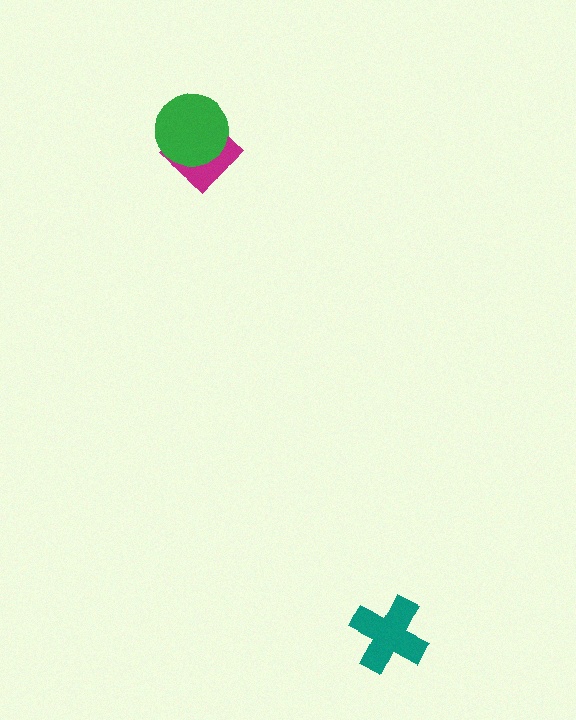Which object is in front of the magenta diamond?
The green circle is in front of the magenta diamond.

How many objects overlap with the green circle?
1 object overlaps with the green circle.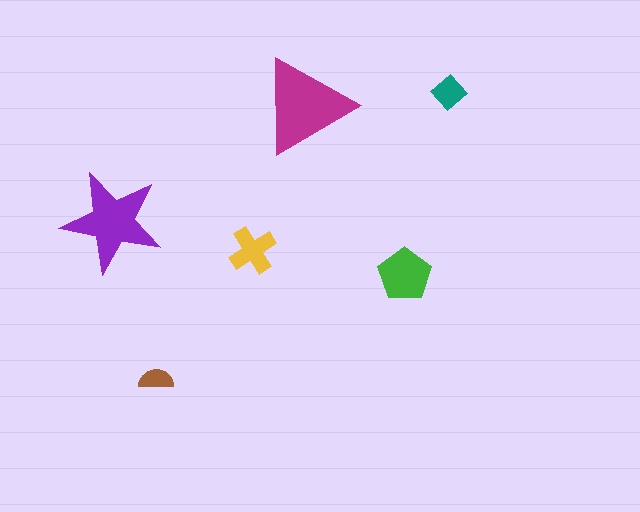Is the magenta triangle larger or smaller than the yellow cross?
Larger.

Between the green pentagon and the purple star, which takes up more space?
The purple star.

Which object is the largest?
The magenta triangle.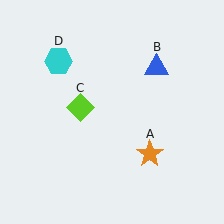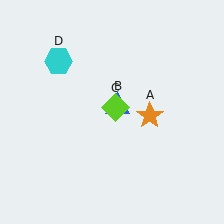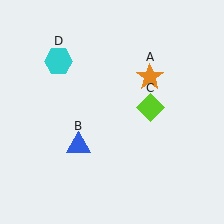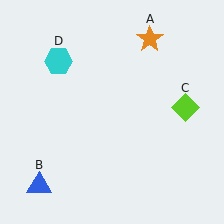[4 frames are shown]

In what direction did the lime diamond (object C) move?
The lime diamond (object C) moved right.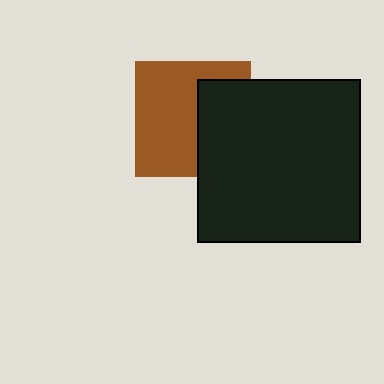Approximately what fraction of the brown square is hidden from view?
Roughly 39% of the brown square is hidden behind the black square.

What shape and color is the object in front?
The object in front is a black square.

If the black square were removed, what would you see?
You would see the complete brown square.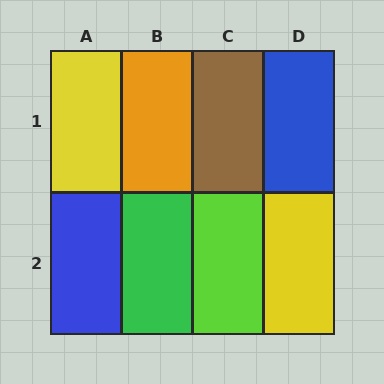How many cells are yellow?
2 cells are yellow.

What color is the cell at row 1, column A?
Yellow.